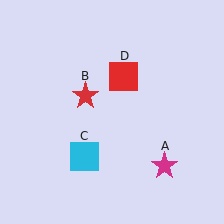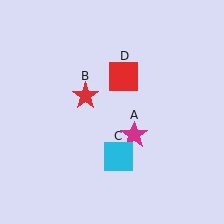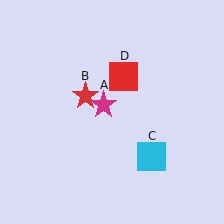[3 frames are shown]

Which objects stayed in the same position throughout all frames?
Red star (object B) and red square (object D) remained stationary.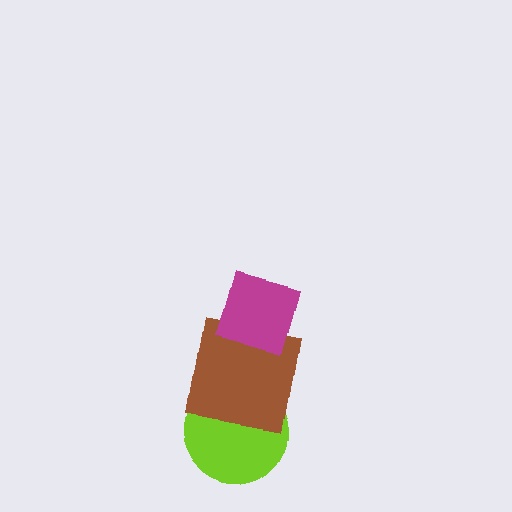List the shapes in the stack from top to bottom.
From top to bottom: the magenta diamond, the brown square, the lime circle.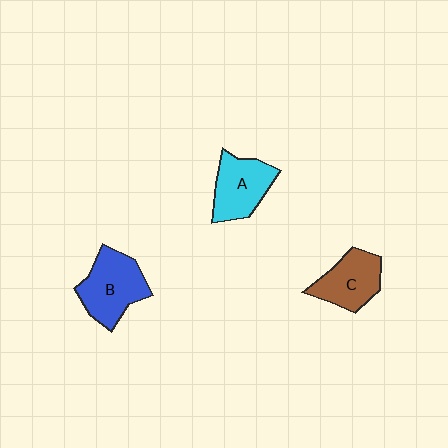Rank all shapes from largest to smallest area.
From largest to smallest: B (blue), A (cyan), C (brown).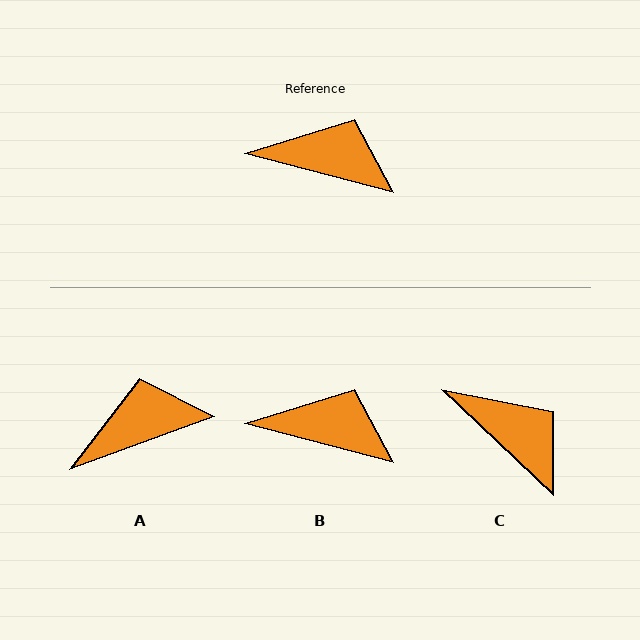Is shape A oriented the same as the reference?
No, it is off by about 34 degrees.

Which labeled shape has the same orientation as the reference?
B.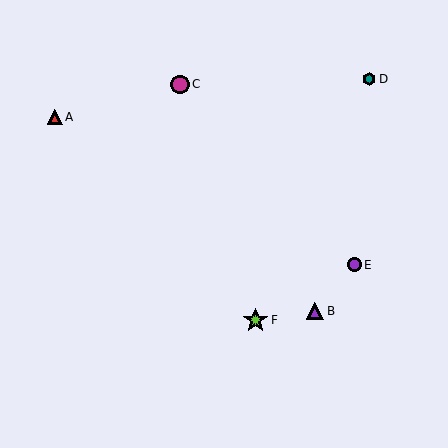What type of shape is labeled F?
Shape F is a lime star.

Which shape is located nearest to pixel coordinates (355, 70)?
The teal hexagon (labeled D) at (369, 79) is nearest to that location.